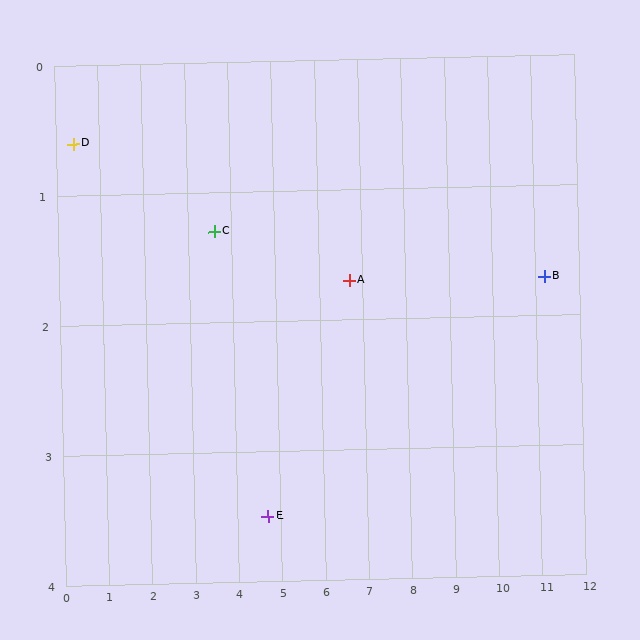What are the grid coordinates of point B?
Point B is at approximately (11.2, 1.7).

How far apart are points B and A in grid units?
Points B and A are about 4.5 grid units apart.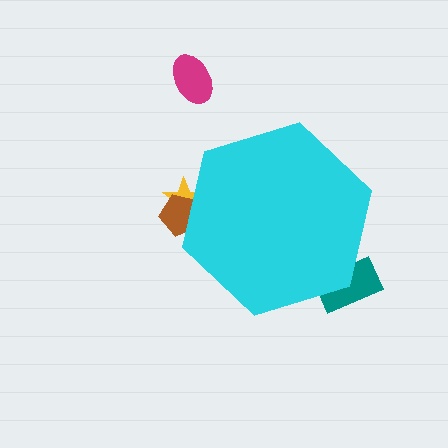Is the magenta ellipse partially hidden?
No, the magenta ellipse is fully visible.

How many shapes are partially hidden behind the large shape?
3 shapes are partially hidden.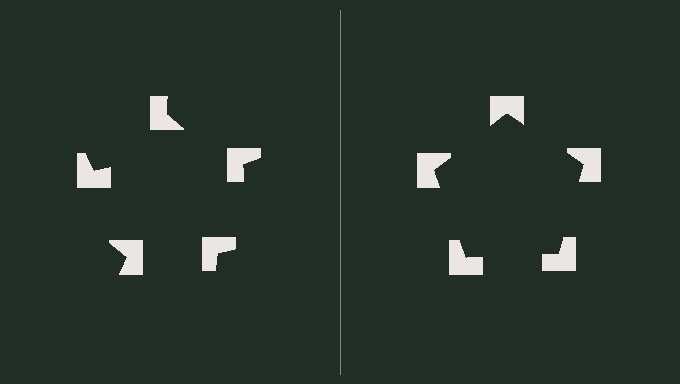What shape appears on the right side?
An illusory pentagon.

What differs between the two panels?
The notched squares are positioned identically on both sides; only the wedge orientations differ. On the right they align to a pentagon; on the left they are misaligned.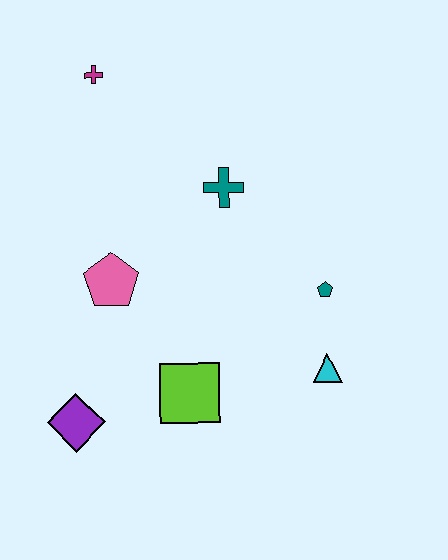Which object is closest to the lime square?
The purple diamond is closest to the lime square.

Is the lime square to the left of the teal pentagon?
Yes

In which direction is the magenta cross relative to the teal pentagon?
The magenta cross is to the left of the teal pentagon.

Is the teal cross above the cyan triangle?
Yes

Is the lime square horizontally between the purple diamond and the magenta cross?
No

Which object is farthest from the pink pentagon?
The cyan triangle is farthest from the pink pentagon.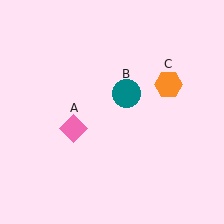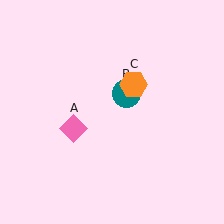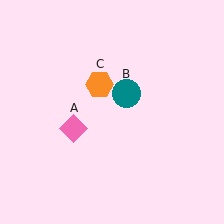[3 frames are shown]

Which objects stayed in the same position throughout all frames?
Pink diamond (object A) and teal circle (object B) remained stationary.